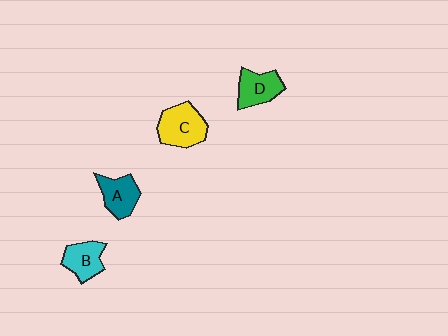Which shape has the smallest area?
Shape B (cyan).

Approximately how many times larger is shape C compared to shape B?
Approximately 1.3 times.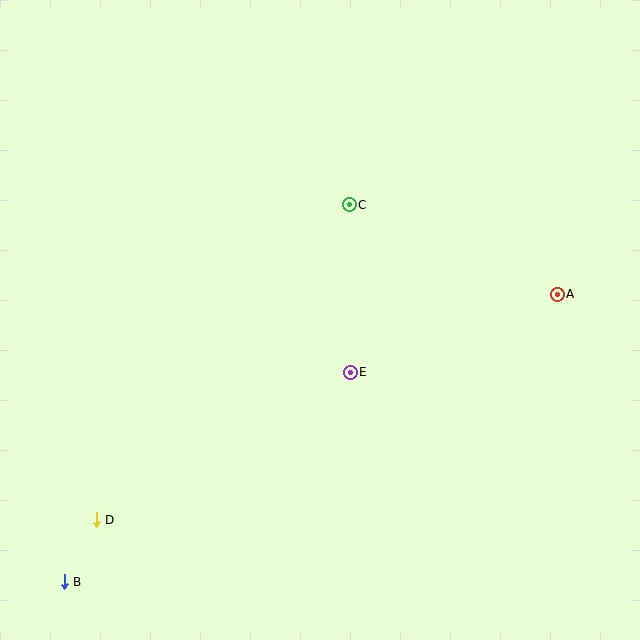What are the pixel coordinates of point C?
Point C is at (349, 205).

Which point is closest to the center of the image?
Point E at (350, 372) is closest to the center.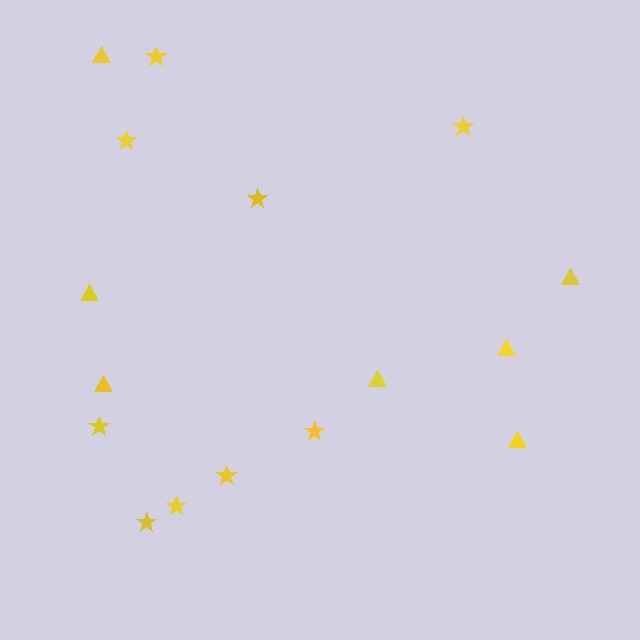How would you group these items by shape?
There are 2 groups: one group of stars (9) and one group of triangles (7).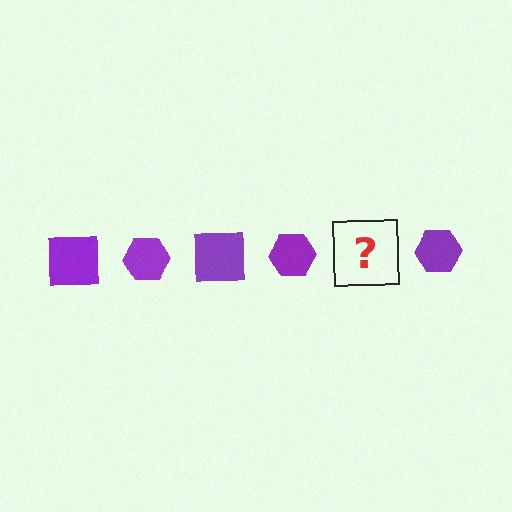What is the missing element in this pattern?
The missing element is a purple square.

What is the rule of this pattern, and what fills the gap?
The rule is that the pattern cycles through square, hexagon shapes in purple. The gap should be filled with a purple square.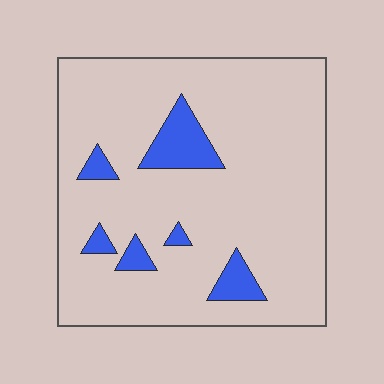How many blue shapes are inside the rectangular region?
6.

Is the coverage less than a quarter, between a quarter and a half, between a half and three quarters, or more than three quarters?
Less than a quarter.